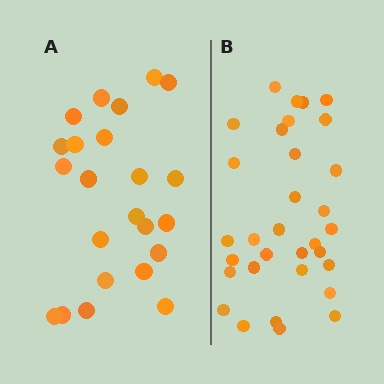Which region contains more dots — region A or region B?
Region B (the right region) has more dots.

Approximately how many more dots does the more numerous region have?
Region B has roughly 8 or so more dots than region A.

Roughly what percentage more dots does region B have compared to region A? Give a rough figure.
About 40% more.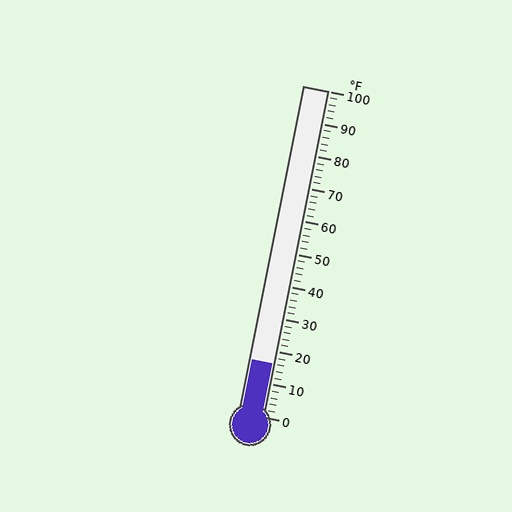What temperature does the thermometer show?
The thermometer shows approximately 16°F.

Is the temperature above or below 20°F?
The temperature is below 20°F.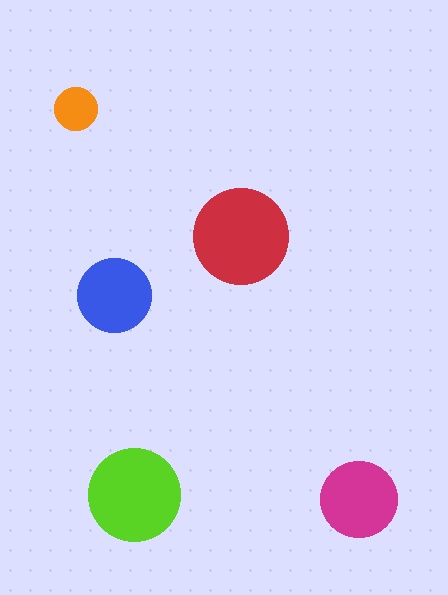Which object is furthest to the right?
The magenta circle is rightmost.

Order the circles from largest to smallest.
the red one, the lime one, the magenta one, the blue one, the orange one.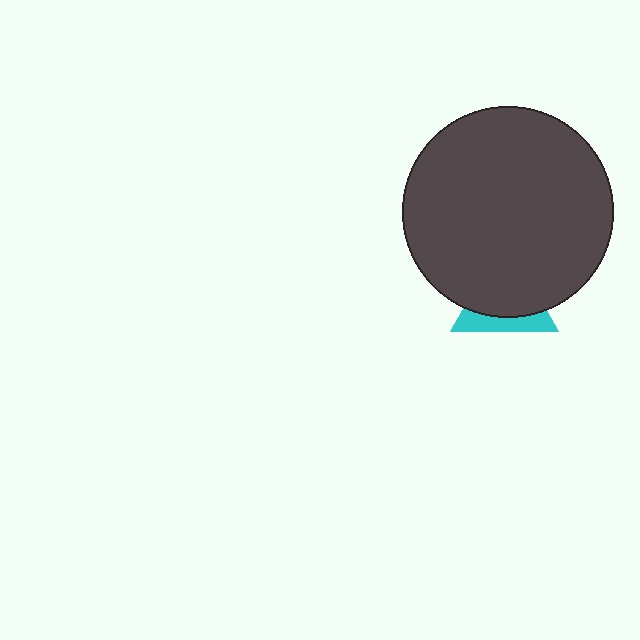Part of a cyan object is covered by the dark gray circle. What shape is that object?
It is a triangle.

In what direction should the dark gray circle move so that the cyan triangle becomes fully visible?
The dark gray circle should move up. That is the shortest direction to clear the overlap and leave the cyan triangle fully visible.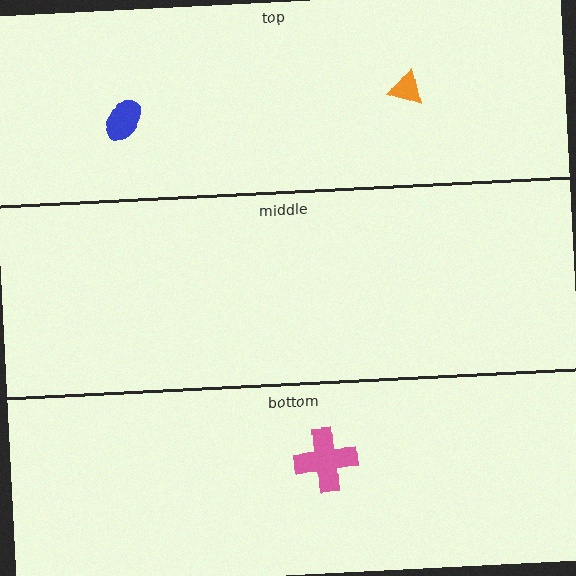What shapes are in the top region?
The blue ellipse, the orange triangle.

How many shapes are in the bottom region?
1.